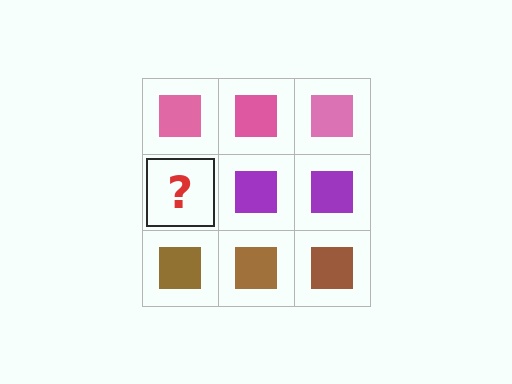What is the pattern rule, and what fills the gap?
The rule is that each row has a consistent color. The gap should be filled with a purple square.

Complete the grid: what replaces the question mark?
The question mark should be replaced with a purple square.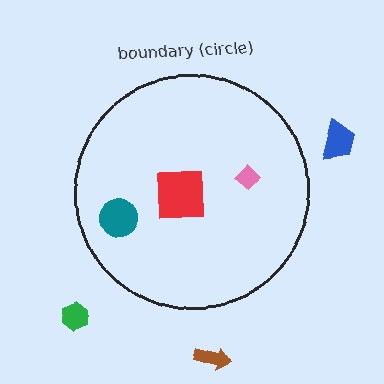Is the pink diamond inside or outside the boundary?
Inside.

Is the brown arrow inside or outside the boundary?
Outside.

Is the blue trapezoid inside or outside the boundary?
Outside.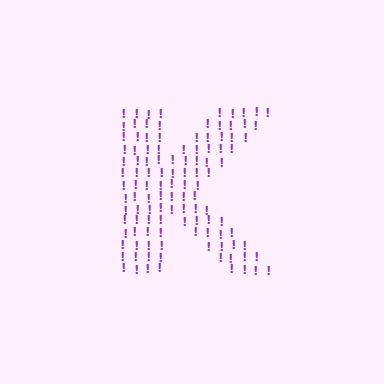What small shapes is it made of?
It is made of small exclamation marks.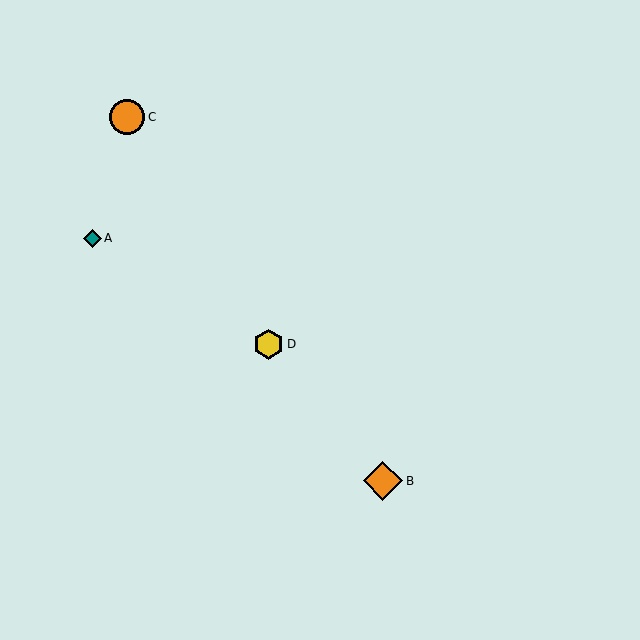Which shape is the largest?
The orange diamond (labeled B) is the largest.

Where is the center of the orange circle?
The center of the orange circle is at (127, 117).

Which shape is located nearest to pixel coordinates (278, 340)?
The yellow hexagon (labeled D) at (269, 344) is nearest to that location.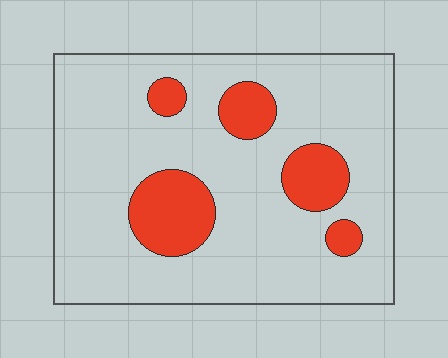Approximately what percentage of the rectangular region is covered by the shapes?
Approximately 15%.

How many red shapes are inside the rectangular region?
5.